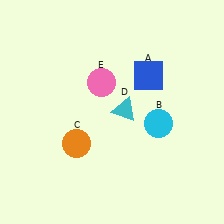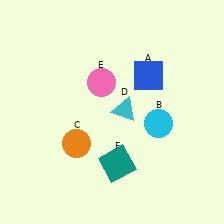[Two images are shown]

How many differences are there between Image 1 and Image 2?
There is 1 difference between the two images.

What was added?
A teal square (F) was added in Image 2.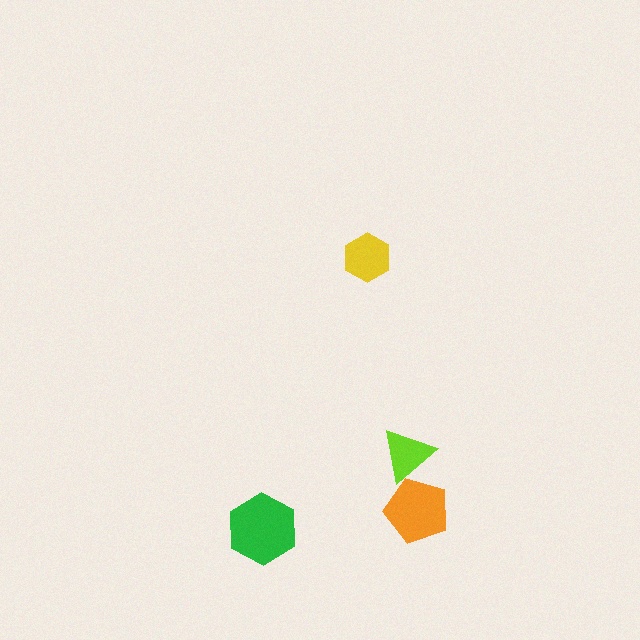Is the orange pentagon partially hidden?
Yes, it is partially covered by another shape.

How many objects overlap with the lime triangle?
1 object overlaps with the lime triangle.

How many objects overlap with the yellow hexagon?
0 objects overlap with the yellow hexagon.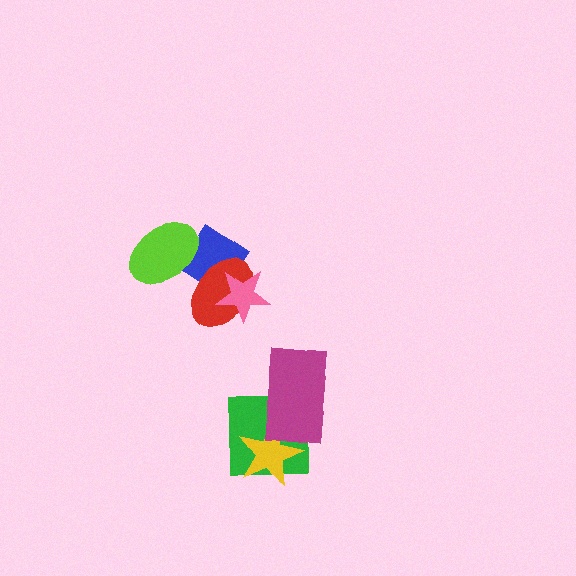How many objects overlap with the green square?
2 objects overlap with the green square.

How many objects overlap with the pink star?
2 objects overlap with the pink star.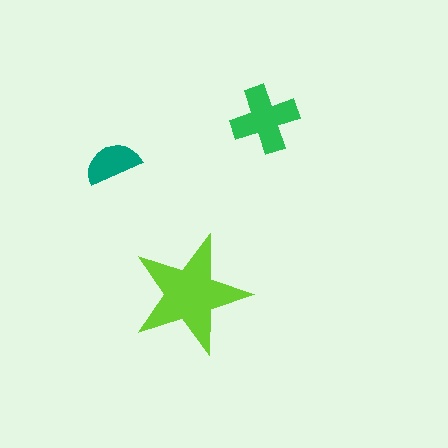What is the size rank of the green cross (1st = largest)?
2nd.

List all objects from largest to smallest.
The lime star, the green cross, the teal semicircle.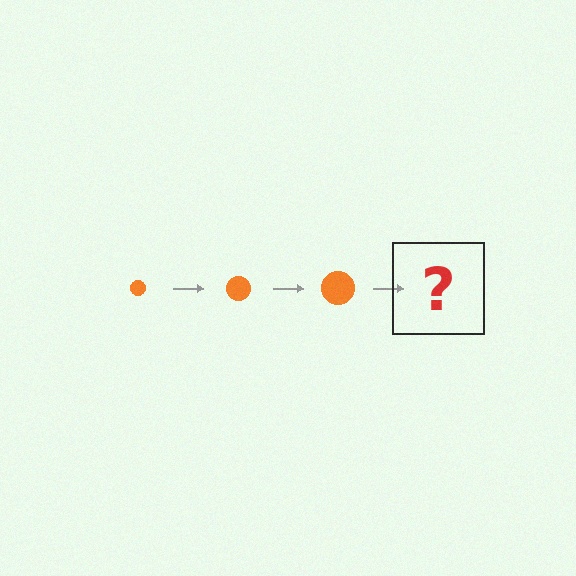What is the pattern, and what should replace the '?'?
The pattern is that the circle gets progressively larger each step. The '?' should be an orange circle, larger than the previous one.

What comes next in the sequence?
The next element should be an orange circle, larger than the previous one.